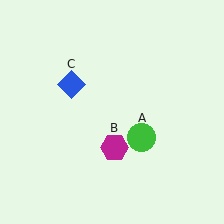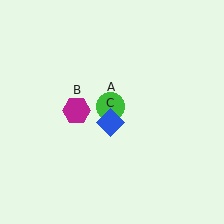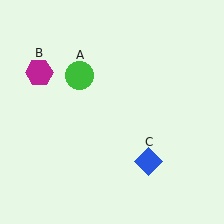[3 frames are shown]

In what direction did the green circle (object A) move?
The green circle (object A) moved up and to the left.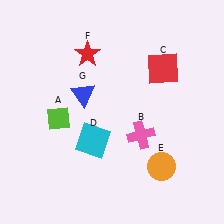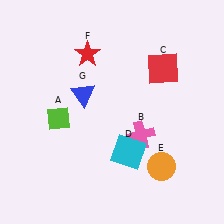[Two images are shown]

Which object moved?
The cyan square (D) moved right.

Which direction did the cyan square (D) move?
The cyan square (D) moved right.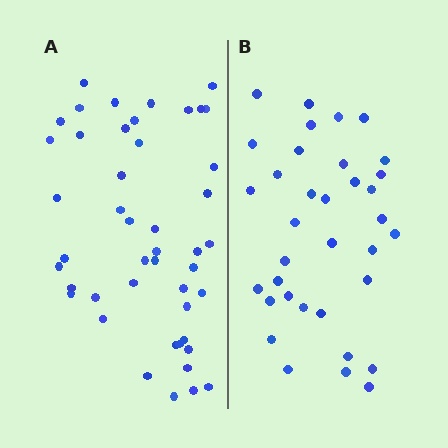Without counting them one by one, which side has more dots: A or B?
Region A (the left region) has more dots.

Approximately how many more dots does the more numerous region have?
Region A has roughly 12 or so more dots than region B.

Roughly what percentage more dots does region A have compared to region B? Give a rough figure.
About 30% more.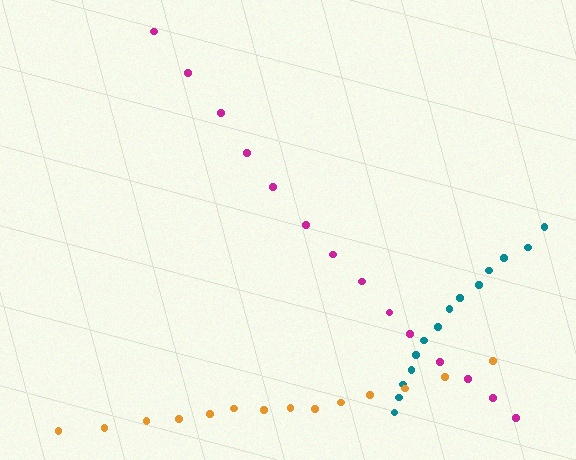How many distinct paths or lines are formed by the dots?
There are 3 distinct paths.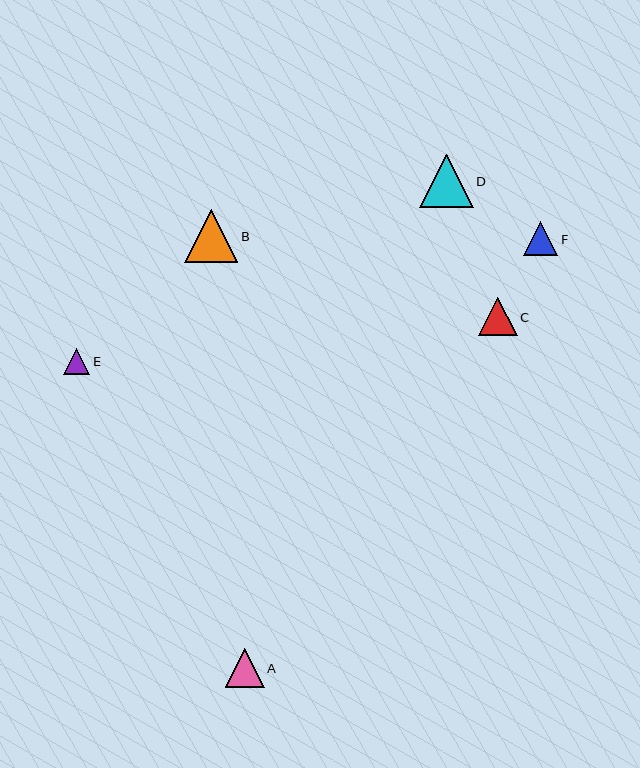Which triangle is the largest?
Triangle B is the largest with a size of approximately 54 pixels.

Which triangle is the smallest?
Triangle E is the smallest with a size of approximately 26 pixels.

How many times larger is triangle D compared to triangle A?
Triangle D is approximately 1.4 times the size of triangle A.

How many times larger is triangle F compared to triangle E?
Triangle F is approximately 1.3 times the size of triangle E.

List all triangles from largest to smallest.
From largest to smallest: B, D, A, C, F, E.